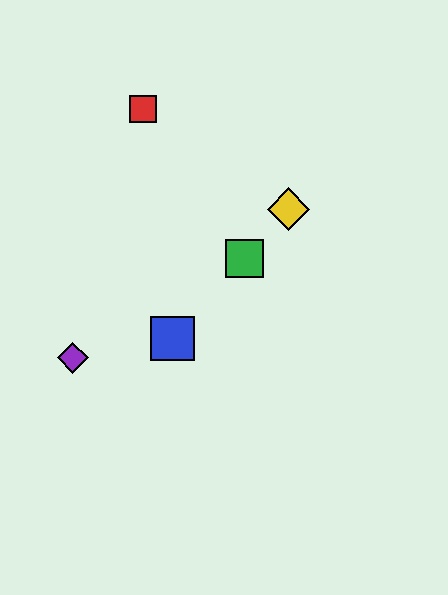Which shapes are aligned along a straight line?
The blue square, the green square, the yellow diamond are aligned along a straight line.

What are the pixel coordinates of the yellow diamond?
The yellow diamond is at (289, 209).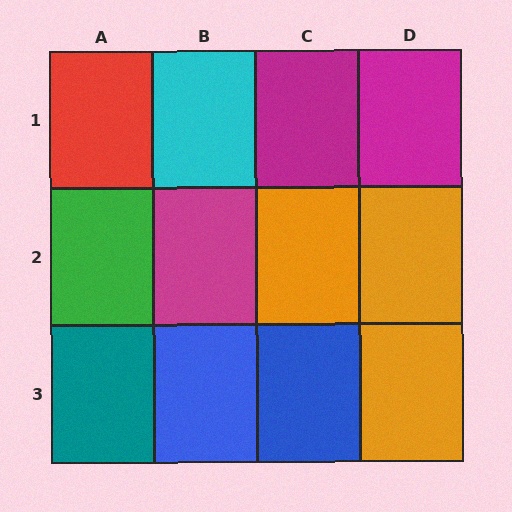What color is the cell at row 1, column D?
Magenta.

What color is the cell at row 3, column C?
Blue.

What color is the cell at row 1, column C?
Magenta.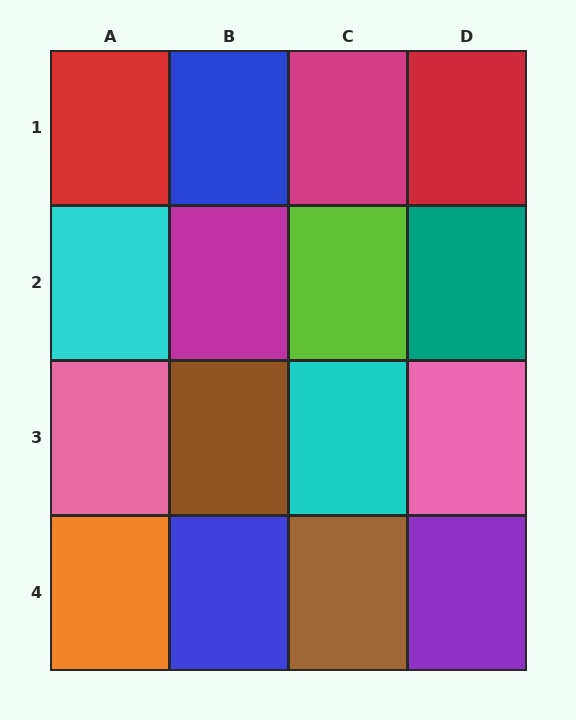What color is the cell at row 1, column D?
Red.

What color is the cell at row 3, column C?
Cyan.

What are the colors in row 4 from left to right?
Orange, blue, brown, purple.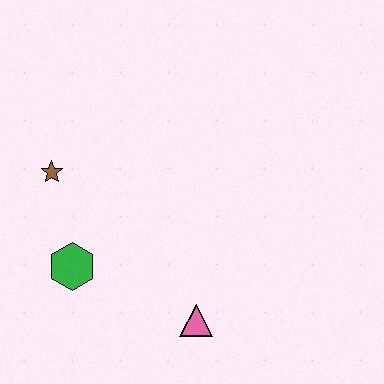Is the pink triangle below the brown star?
Yes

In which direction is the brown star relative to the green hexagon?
The brown star is above the green hexagon.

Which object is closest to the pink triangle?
The green hexagon is closest to the pink triangle.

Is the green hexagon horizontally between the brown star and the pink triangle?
Yes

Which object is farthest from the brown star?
The pink triangle is farthest from the brown star.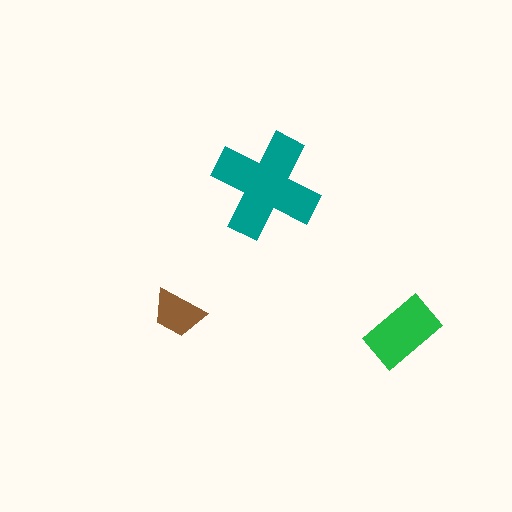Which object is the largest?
The teal cross.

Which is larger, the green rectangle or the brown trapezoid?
The green rectangle.